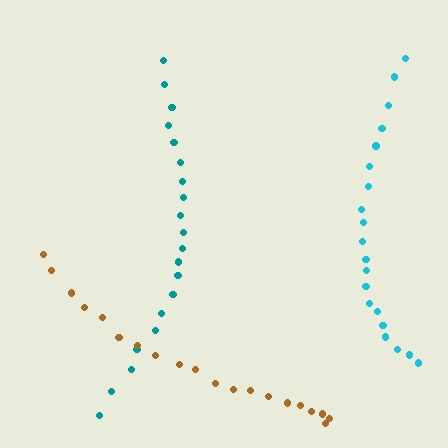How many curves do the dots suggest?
There are 3 distinct paths.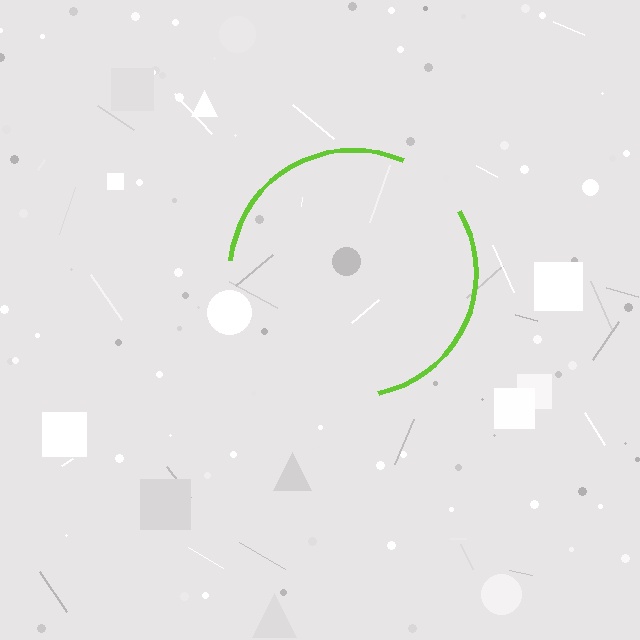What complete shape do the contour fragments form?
The contour fragments form a circle.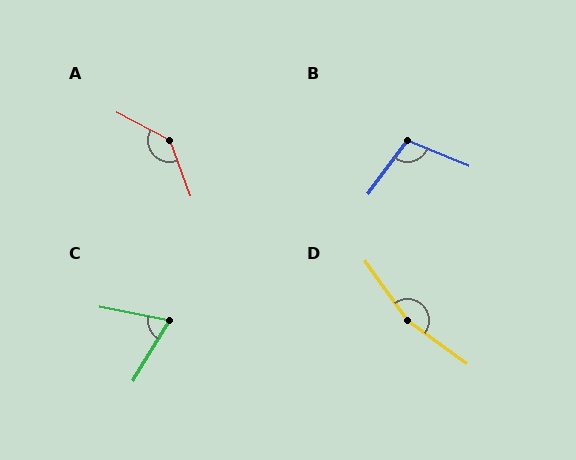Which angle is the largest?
D, at approximately 162 degrees.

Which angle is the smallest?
C, at approximately 70 degrees.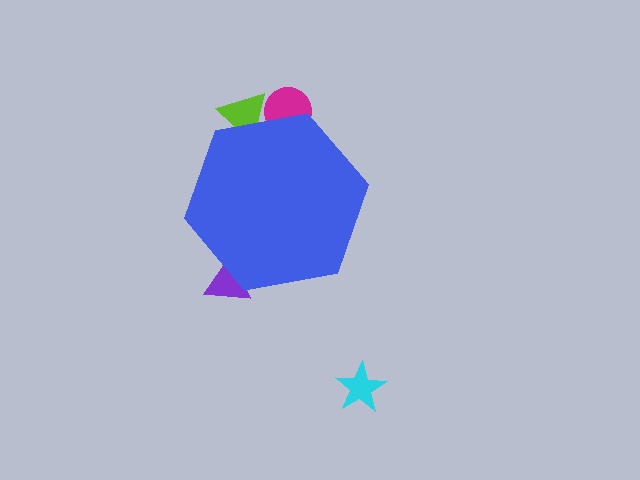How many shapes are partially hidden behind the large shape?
3 shapes are partially hidden.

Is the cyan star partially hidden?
No, the cyan star is fully visible.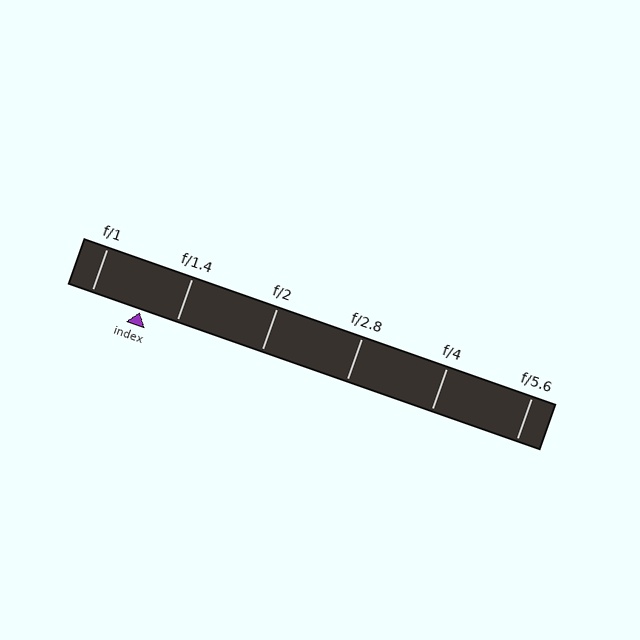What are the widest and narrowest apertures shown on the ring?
The widest aperture shown is f/1 and the narrowest is f/5.6.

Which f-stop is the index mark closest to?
The index mark is closest to f/1.4.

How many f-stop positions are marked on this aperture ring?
There are 6 f-stop positions marked.